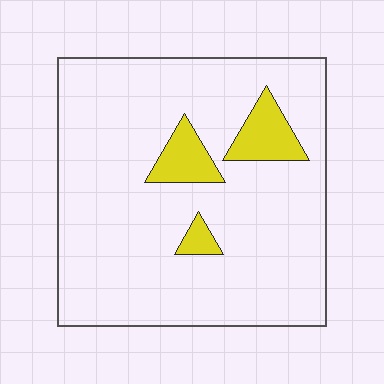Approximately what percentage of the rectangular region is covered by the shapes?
Approximately 10%.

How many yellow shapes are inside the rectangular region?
3.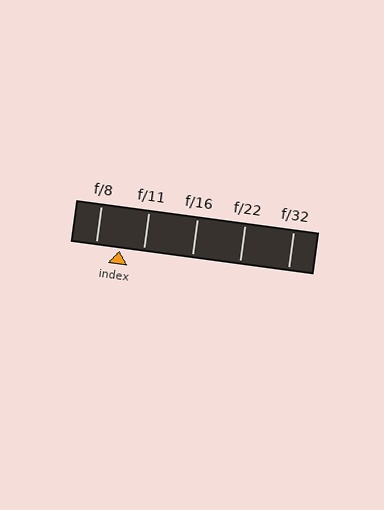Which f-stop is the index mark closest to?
The index mark is closest to f/11.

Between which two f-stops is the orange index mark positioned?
The index mark is between f/8 and f/11.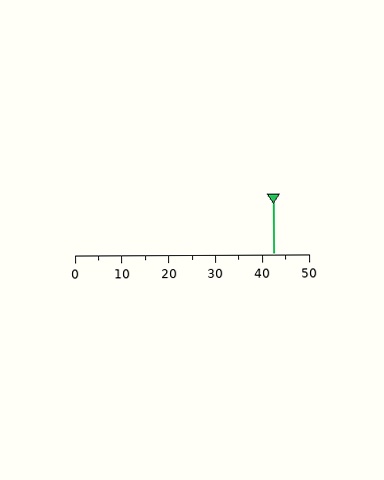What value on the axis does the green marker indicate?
The marker indicates approximately 42.5.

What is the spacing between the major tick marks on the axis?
The major ticks are spaced 10 apart.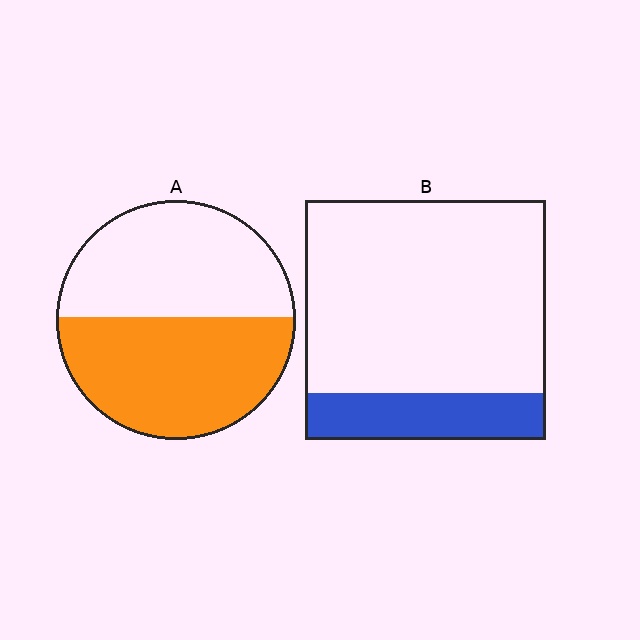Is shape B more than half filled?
No.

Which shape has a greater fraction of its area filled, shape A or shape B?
Shape A.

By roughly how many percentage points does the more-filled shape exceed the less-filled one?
By roughly 30 percentage points (A over B).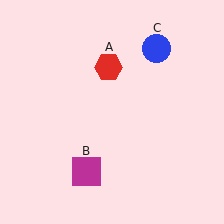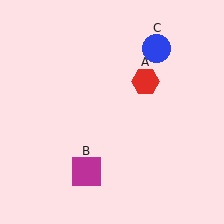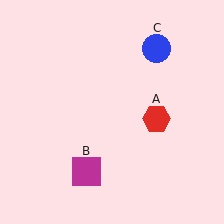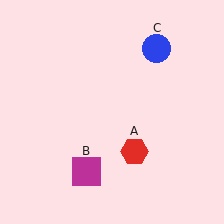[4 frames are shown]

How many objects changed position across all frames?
1 object changed position: red hexagon (object A).